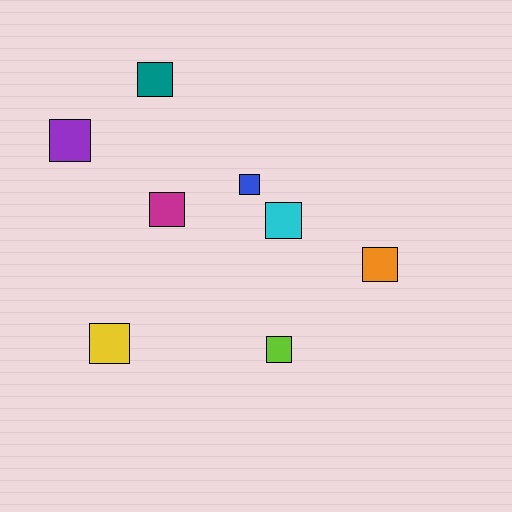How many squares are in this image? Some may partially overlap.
There are 8 squares.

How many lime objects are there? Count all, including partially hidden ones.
There is 1 lime object.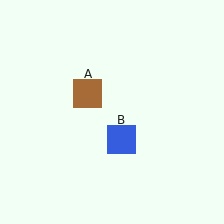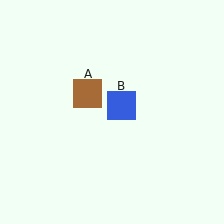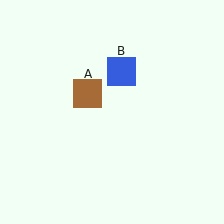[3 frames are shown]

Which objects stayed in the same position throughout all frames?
Brown square (object A) remained stationary.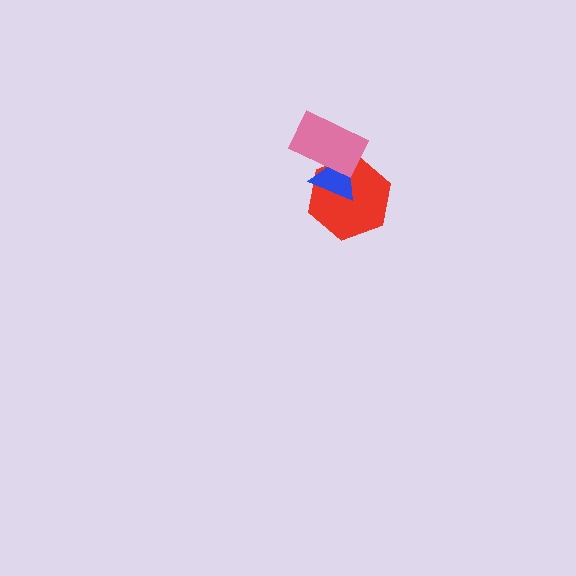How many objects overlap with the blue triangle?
2 objects overlap with the blue triangle.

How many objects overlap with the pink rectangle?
2 objects overlap with the pink rectangle.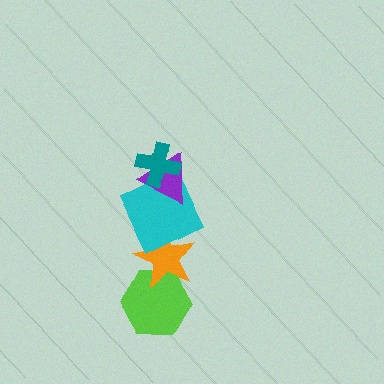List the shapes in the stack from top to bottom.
From top to bottom: the teal cross, the purple triangle, the cyan square, the orange star, the lime hexagon.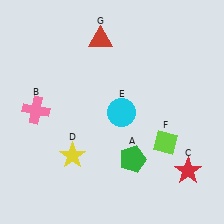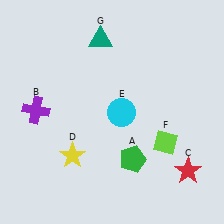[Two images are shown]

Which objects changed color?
B changed from pink to purple. G changed from red to teal.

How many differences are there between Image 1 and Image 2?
There are 2 differences between the two images.